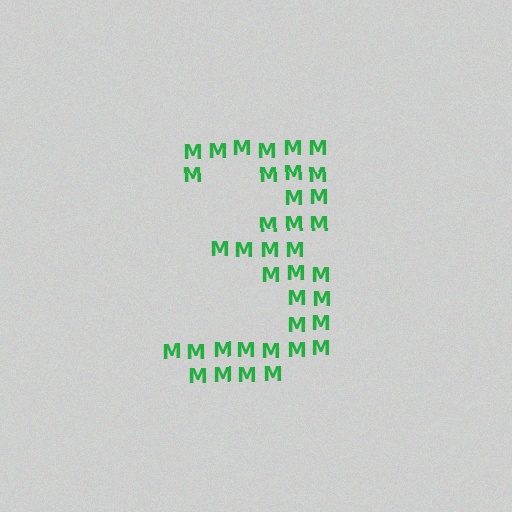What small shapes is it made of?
It is made of small letter M's.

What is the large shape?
The large shape is the digit 3.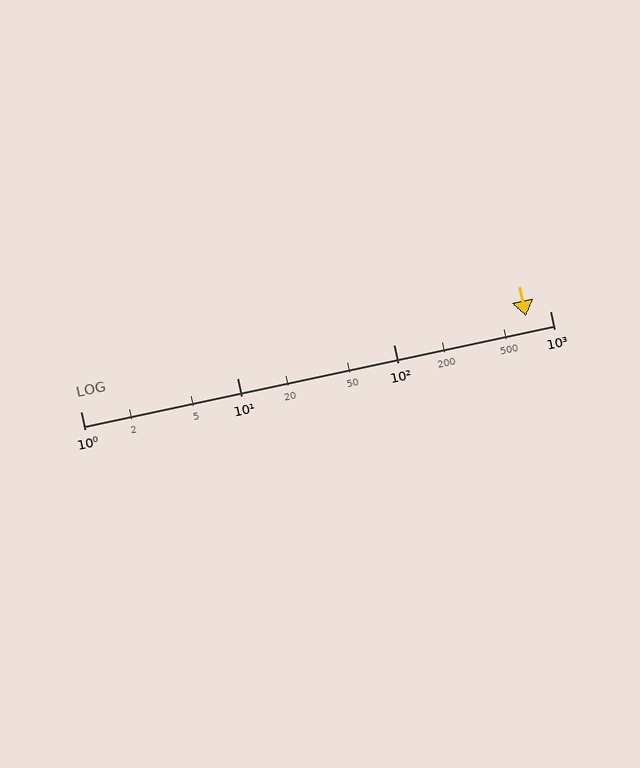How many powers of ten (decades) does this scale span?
The scale spans 3 decades, from 1 to 1000.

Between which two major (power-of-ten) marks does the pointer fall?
The pointer is between 100 and 1000.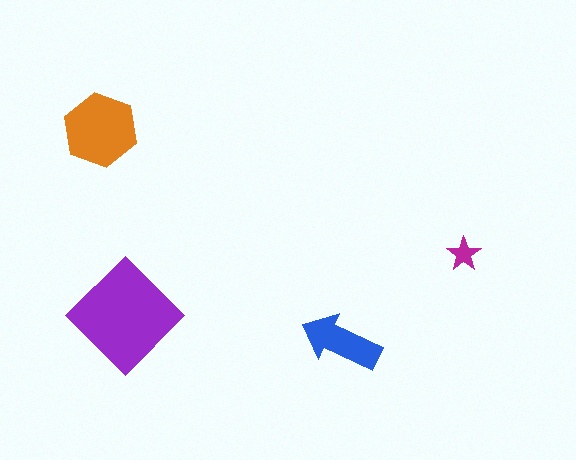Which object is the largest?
The purple diamond.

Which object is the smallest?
The magenta star.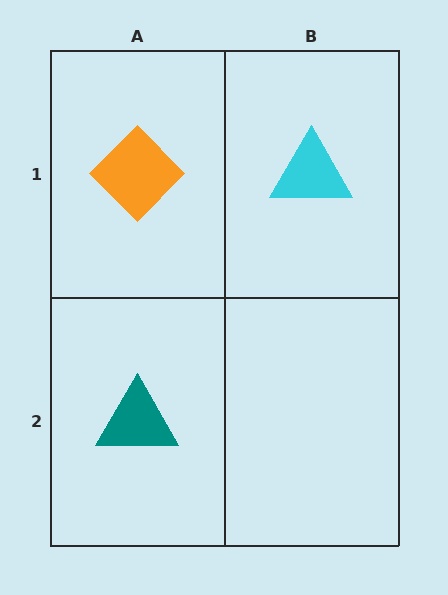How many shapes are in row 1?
2 shapes.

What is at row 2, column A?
A teal triangle.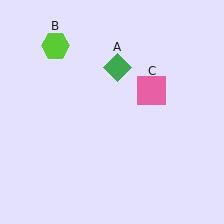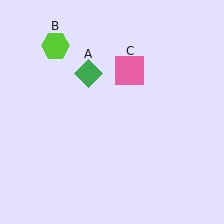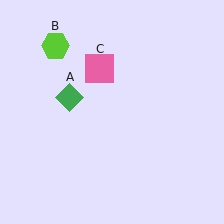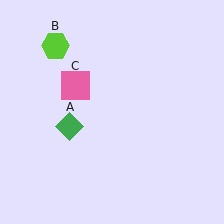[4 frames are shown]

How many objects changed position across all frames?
2 objects changed position: green diamond (object A), pink square (object C).